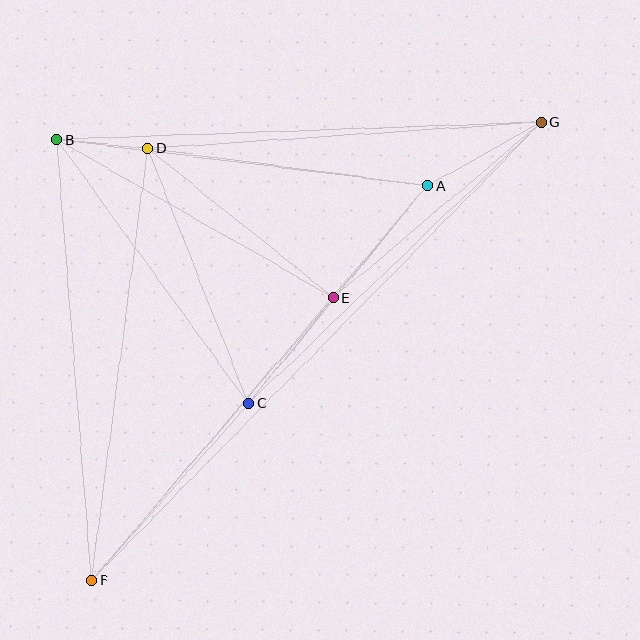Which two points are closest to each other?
Points B and D are closest to each other.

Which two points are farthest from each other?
Points F and G are farthest from each other.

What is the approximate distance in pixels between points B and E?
The distance between B and E is approximately 319 pixels.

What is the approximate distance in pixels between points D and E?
The distance between D and E is approximately 239 pixels.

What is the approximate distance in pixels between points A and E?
The distance between A and E is approximately 146 pixels.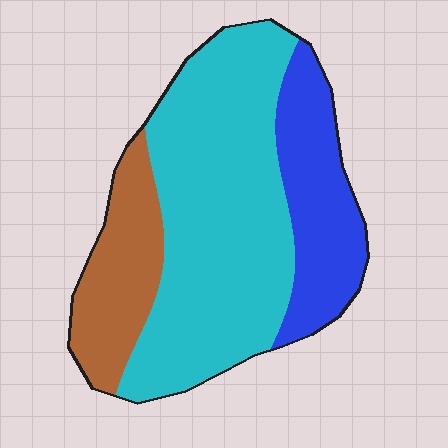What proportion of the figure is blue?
Blue covers 23% of the figure.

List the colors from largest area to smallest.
From largest to smallest: cyan, blue, brown.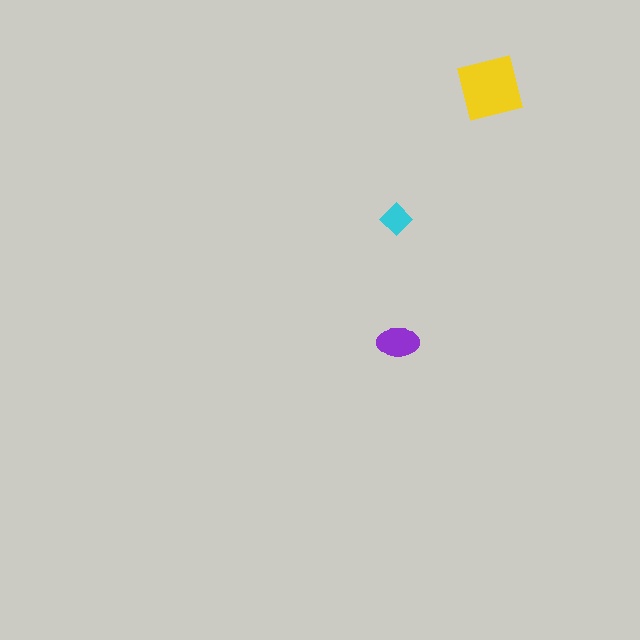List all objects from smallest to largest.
The cyan diamond, the purple ellipse, the yellow square.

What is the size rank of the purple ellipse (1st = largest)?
2nd.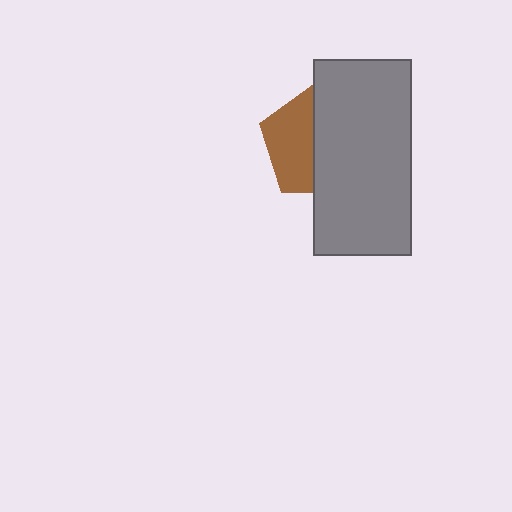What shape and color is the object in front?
The object in front is a gray rectangle.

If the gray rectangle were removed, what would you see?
You would see the complete brown pentagon.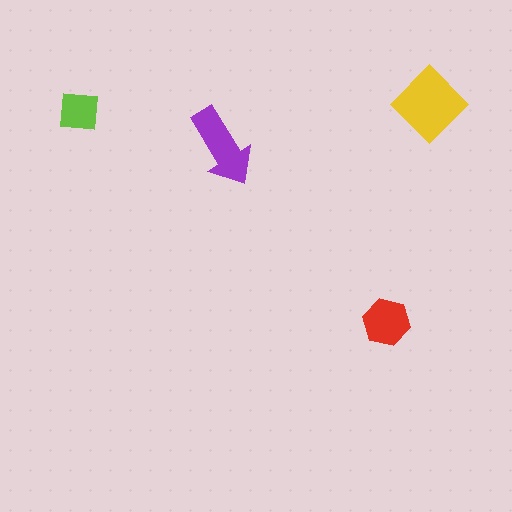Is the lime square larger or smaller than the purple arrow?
Smaller.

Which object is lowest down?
The red hexagon is bottommost.